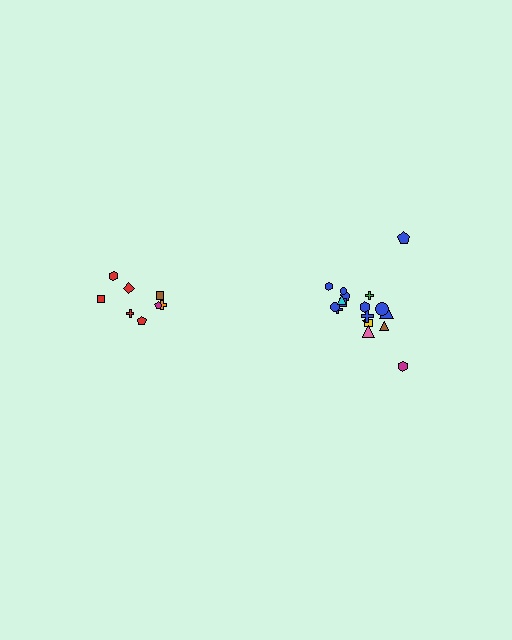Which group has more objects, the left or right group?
The right group.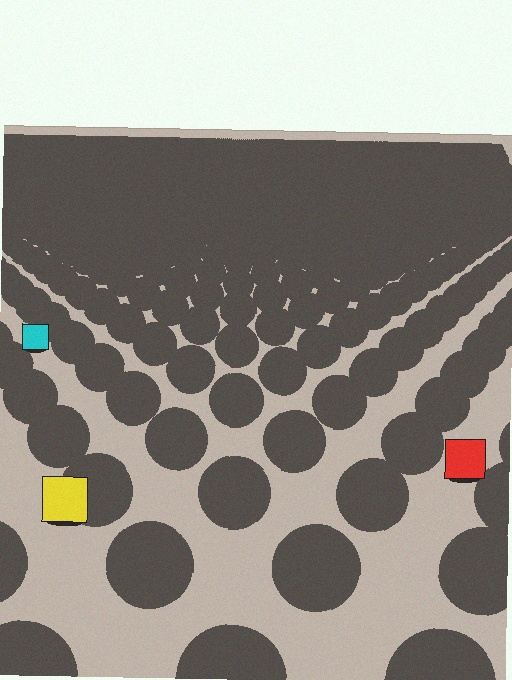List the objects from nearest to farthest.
From nearest to farthest: the yellow square, the red square, the cyan square.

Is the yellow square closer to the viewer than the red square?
Yes. The yellow square is closer — you can tell from the texture gradient: the ground texture is coarser near it.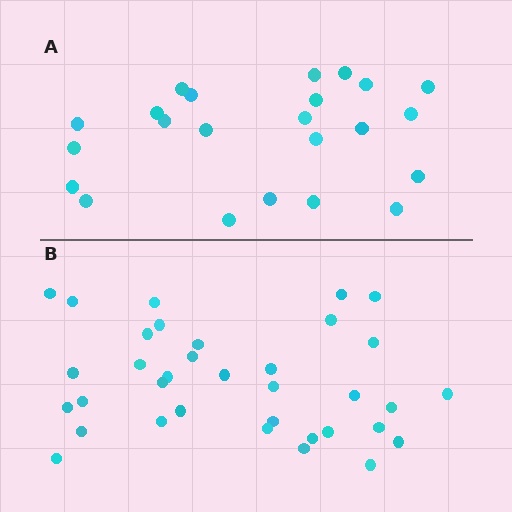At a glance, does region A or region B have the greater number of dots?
Region B (the bottom region) has more dots.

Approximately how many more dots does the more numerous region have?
Region B has roughly 12 or so more dots than region A.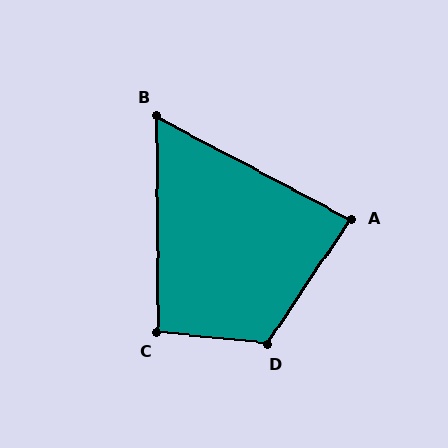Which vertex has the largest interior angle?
D, at approximately 118 degrees.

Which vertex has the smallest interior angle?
B, at approximately 62 degrees.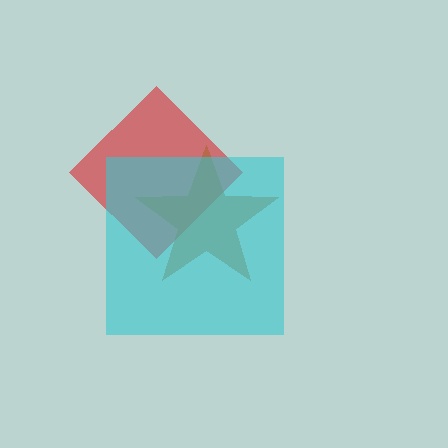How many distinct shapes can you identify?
There are 3 distinct shapes: a red diamond, a brown star, a cyan square.